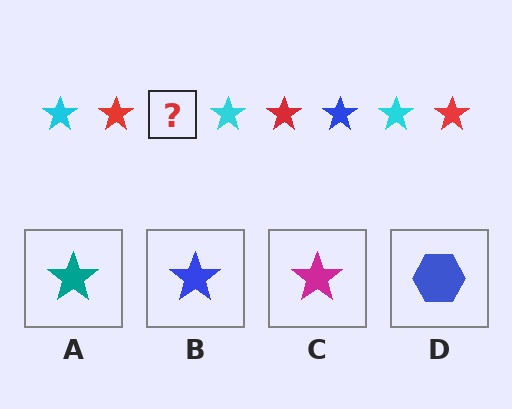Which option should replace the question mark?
Option B.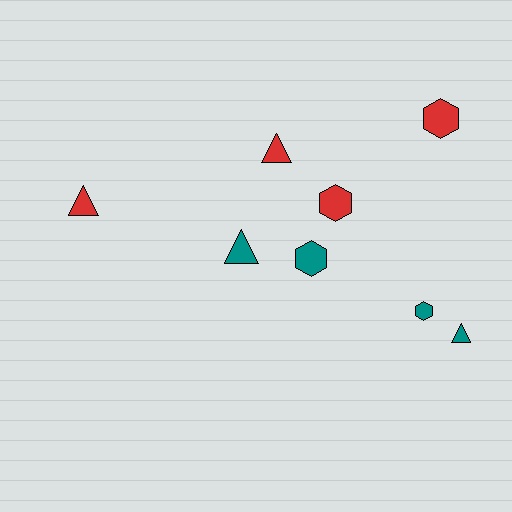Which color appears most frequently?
Teal, with 4 objects.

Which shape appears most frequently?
Hexagon, with 4 objects.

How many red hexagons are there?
There are 2 red hexagons.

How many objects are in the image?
There are 8 objects.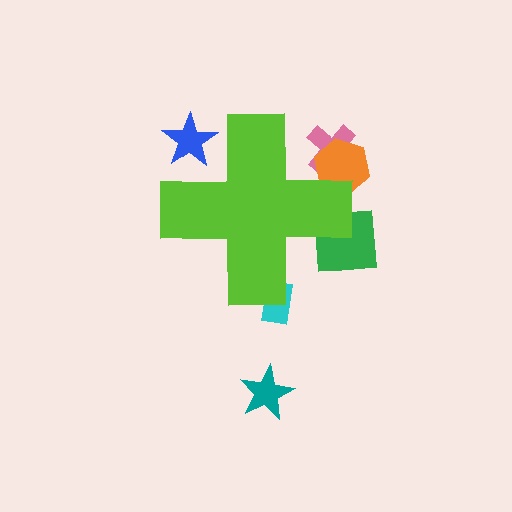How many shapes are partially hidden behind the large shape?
5 shapes are partially hidden.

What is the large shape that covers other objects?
A lime cross.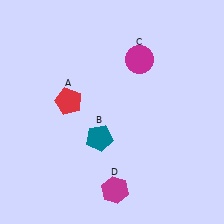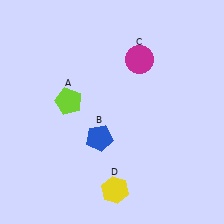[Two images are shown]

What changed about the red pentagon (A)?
In Image 1, A is red. In Image 2, it changed to lime.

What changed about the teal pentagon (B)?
In Image 1, B is teal. In Image 2, it changed to blue.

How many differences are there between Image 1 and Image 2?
There are 3 differences between the two images.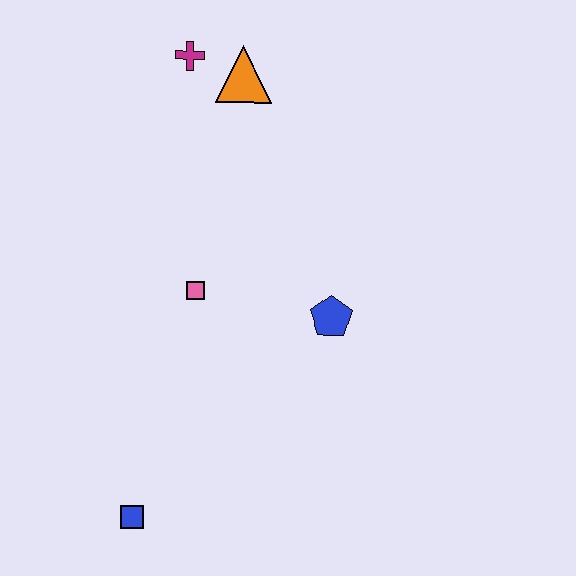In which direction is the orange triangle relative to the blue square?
The orange triangle is above the blue square.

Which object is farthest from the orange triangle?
The blue square is farthest from the orange triangle.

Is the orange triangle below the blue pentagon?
No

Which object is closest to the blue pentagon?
The pink square is closest to the blue pentagon.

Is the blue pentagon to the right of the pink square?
Yes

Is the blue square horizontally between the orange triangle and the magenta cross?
No